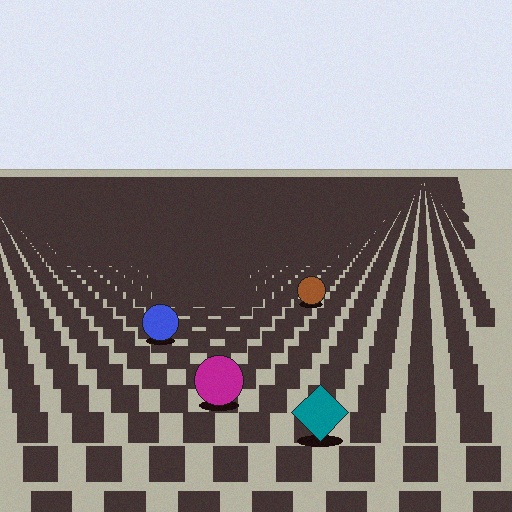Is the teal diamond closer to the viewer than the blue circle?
Yes. The teal diamond is closer — you can tell from the texture gradient: the ground texture is coarser near it.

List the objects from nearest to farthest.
From nearest to farthest: the teal diamond, the magenta circle, the blue circle, the brown circle.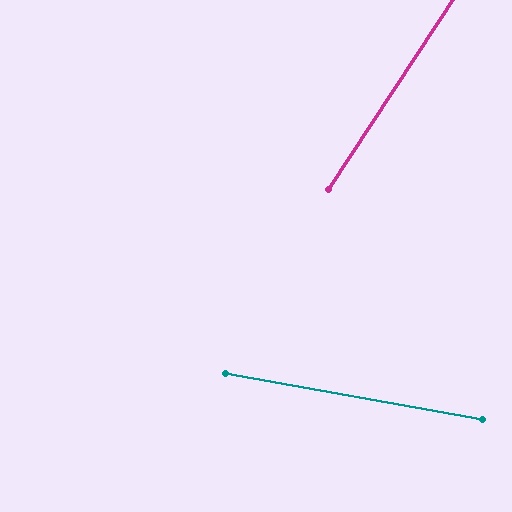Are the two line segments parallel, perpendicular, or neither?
Neither parallel nor perpendicular — they differ by about 67°.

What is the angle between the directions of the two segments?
Approximately 67 degrees.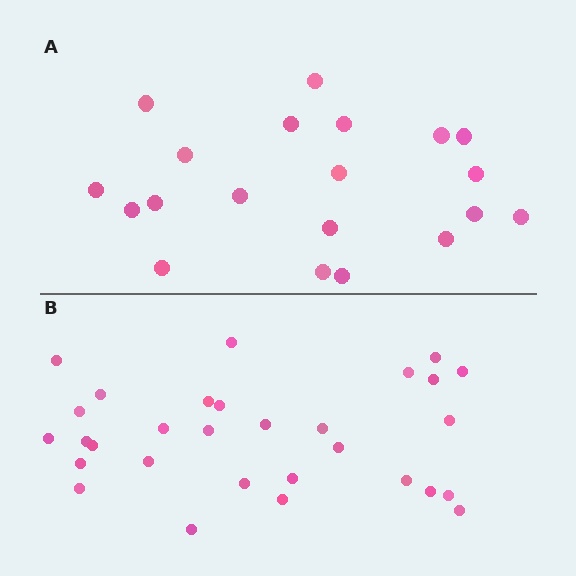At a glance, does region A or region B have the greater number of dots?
Region B (the bottom region) has more dots.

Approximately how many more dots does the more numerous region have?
Region B has roughly 10 or so more dots than region A.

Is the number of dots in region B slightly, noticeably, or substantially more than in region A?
Region B has substantially more. The ratio is roughly 1.5 to 1.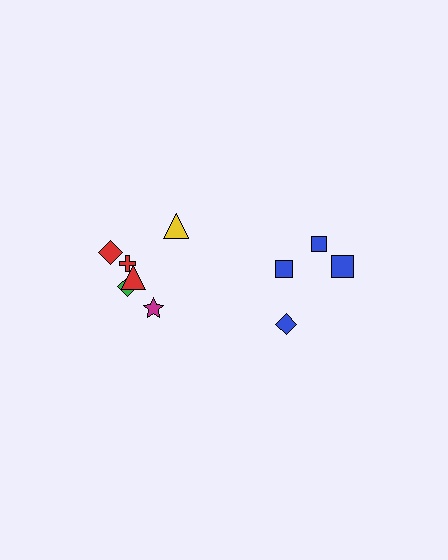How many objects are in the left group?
There are 6 objects.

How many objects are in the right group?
There are 4 objects.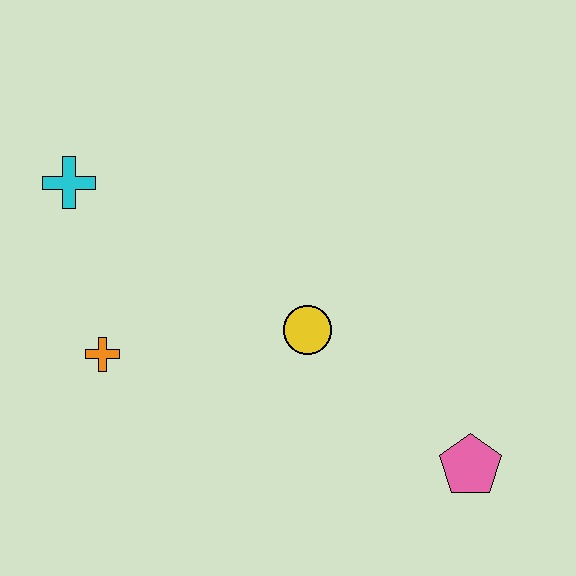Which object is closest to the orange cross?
The cyan cross is closest to the orange cross.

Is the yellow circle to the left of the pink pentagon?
Yes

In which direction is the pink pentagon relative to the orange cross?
The pink pentagon is to the right of the orange cross.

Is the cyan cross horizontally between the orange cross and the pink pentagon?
No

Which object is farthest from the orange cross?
The pink pentagon is farthest from the orange cross.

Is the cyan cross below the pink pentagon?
No